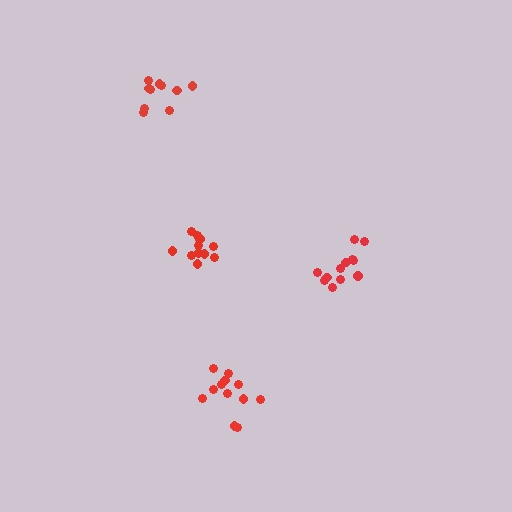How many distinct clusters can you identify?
There are 4 distinct clusters.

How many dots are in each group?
Group 1: 12 dots, Group 2: 12 dots, Group 3: 11 dots, Group 4: 10 dots (45 total).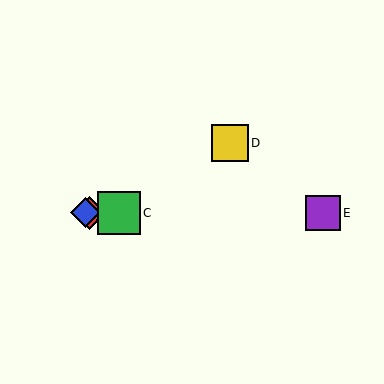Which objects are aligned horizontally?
Objects A, B, C, E are aligned horizontally.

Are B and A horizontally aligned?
Yes, both are at y≈213.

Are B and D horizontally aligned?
No, B is at y≈213 and D is at y≈143.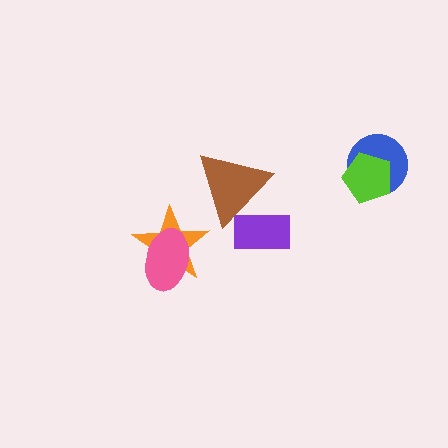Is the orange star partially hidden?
Yes, it is partially covered by another shape.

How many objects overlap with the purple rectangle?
1 object overlaps with the purple rectangle.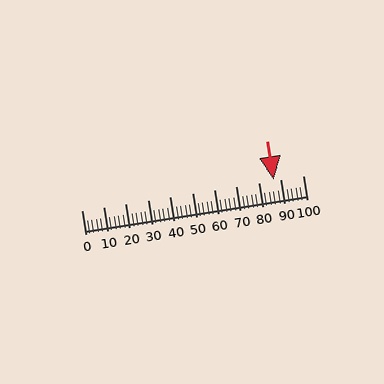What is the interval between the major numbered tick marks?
The major tick marks are spaced 10 units apart.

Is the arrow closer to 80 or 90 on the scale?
The arrow is closer to 90.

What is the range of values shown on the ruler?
The ruler shows values from 0 to 100.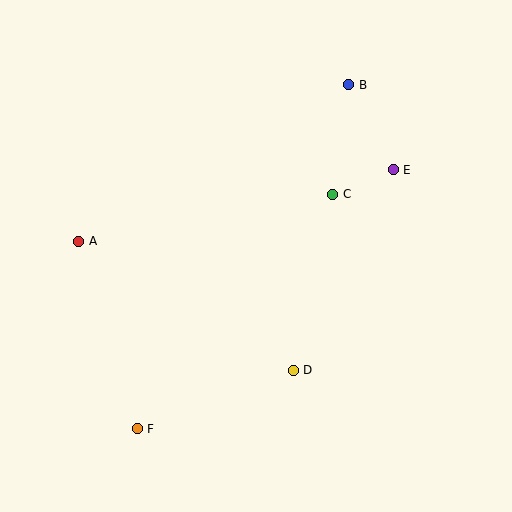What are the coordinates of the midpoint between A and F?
The midpoint between A and F is at (108, 335).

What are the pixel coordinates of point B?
Point B is at (349, 85).